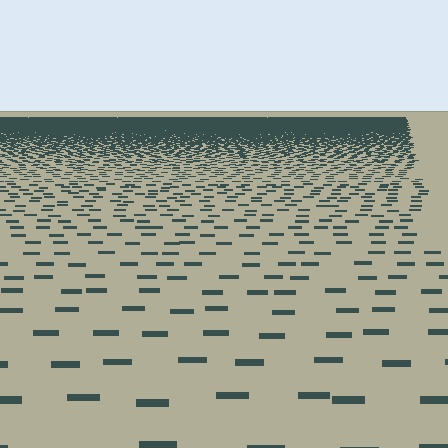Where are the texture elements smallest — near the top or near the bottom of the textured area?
Near the top.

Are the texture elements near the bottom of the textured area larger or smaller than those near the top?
Larger. Near the bottom, elements are closer to the viewer and appear at a bigger on-screen size.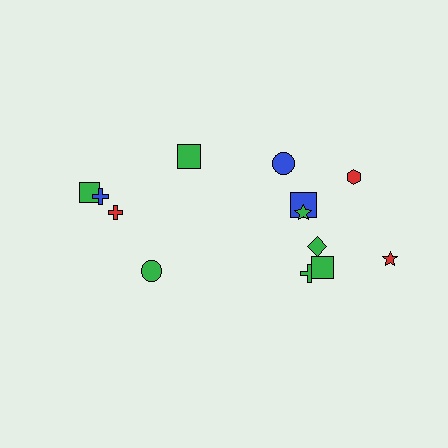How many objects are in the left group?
There are 5 objects.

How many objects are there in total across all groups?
There are 13 objects.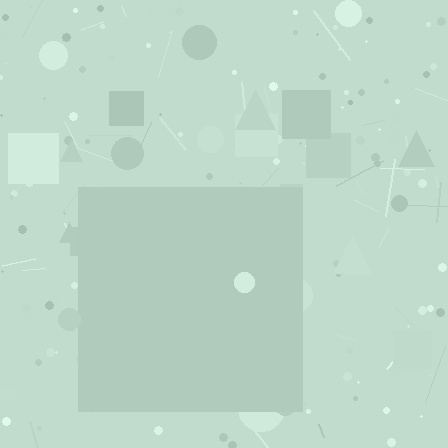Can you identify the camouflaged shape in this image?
The camouflaged shape is a square.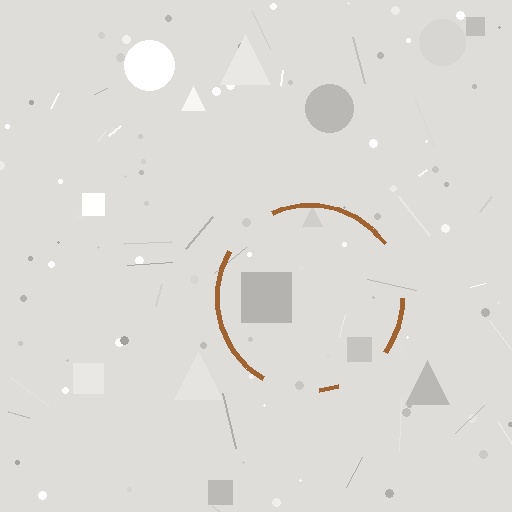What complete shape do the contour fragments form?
The contour fragments form a circle.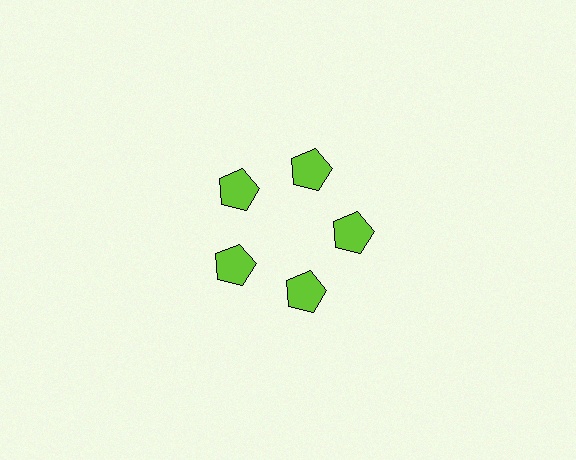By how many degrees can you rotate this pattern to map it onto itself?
The pattern maps onto itself every 72 degrees of rotation.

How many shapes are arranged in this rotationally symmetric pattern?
There are 5 shapes, arranged in 5 groups of 1.